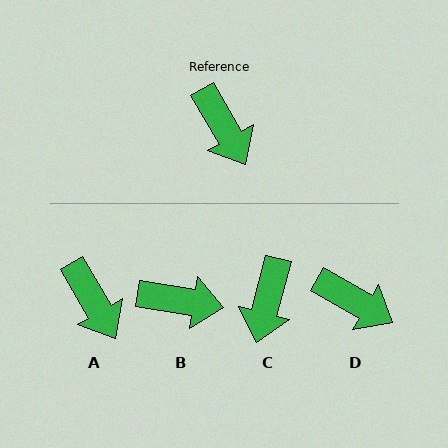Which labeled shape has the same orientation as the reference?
A.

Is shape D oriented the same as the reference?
No, it is off by about 30 degrees.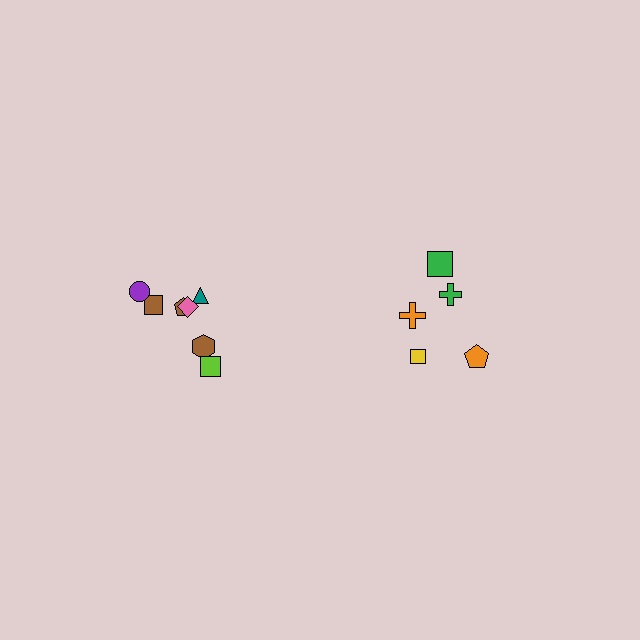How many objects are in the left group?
There are 7 objects.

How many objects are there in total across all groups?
There are 12 objects.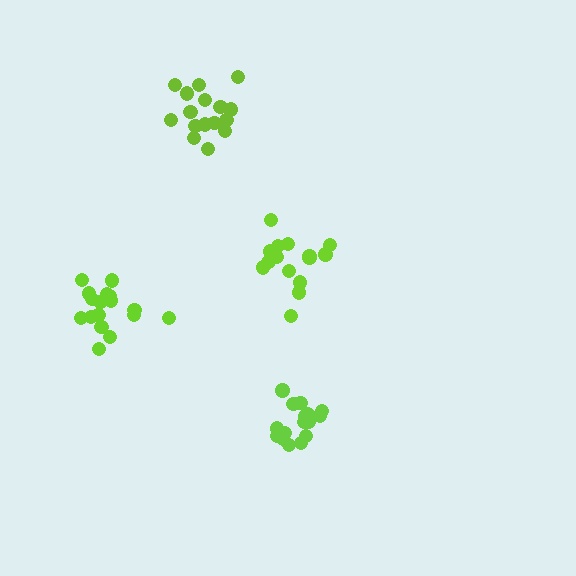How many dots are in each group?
Group 1: 15 dots, Group 2: 16 dots, Group 3: 17 dots, Group 4: 16 dots (64 total).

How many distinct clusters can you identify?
There are 4 distinct clusters.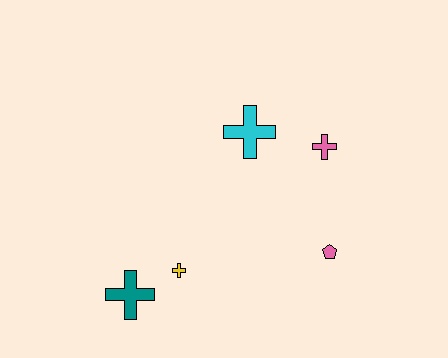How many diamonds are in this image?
There are no diamonds.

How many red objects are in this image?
There are no red objects.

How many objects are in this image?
There are 5 objects.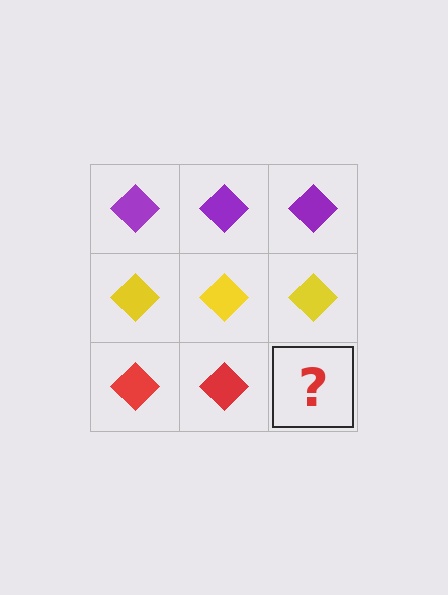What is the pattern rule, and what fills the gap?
The rule is that each row has a consistent color. The gap should be filled with a red diamond.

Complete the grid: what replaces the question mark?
The question mark should be replaced with a red diamond.